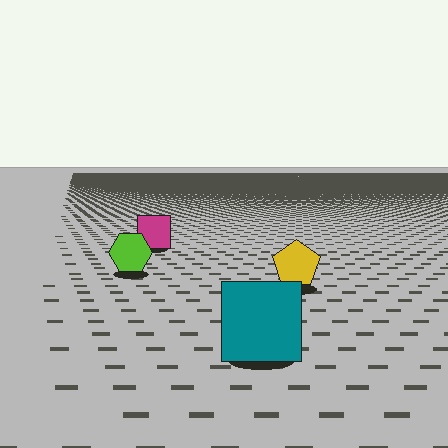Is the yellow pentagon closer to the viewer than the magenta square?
Yes. The yellow pentagon is closer — you can tell from the texture gradient: the ground texture is coarser near it.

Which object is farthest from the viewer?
The magenta square is farthest from the viewer. It appears smaller and the ground texture around it is denser.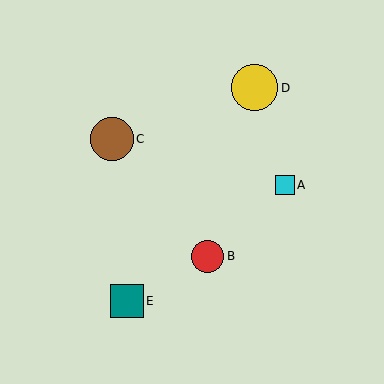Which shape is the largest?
The yellow circle (labeled D) is the largest.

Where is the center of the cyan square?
The center of the cyan square is at (285, 185).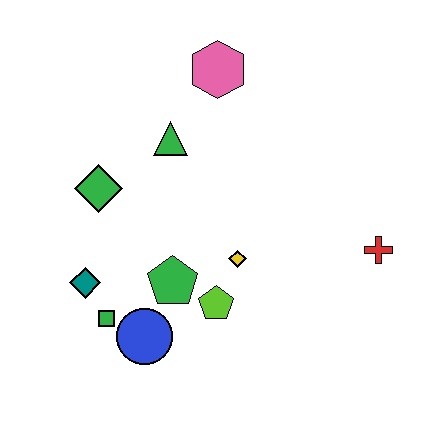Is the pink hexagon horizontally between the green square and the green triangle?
No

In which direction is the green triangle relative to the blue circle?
The green triangle is above the blue circle.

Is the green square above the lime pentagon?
No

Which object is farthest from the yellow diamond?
The pink hexagon is farthest from the yellow diamond.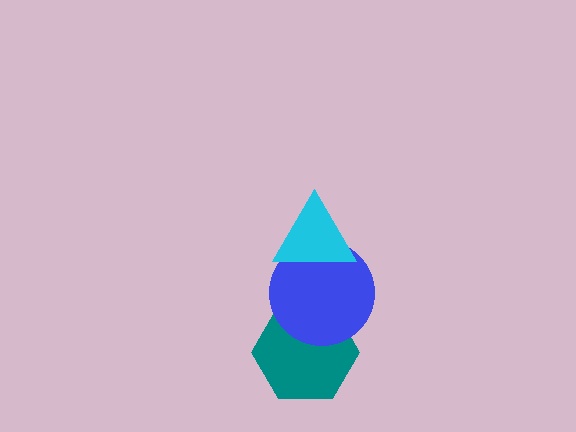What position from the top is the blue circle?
The blue circle is 2nd from the top.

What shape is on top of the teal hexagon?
The blue circle is on top of the teal hexagon.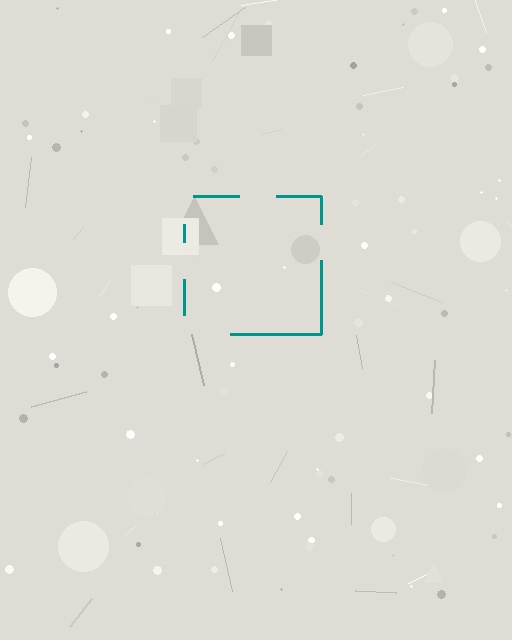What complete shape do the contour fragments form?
The contour fragments form a square.